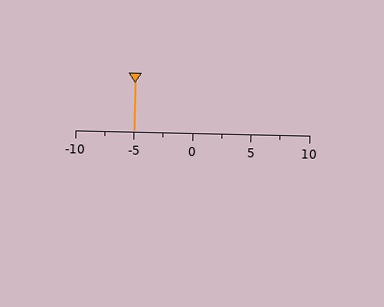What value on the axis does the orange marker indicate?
The marker indicates approximately -5.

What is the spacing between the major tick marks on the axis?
The major ticks are spaced 5 apart.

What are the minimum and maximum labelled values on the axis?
The axis runs from -10 to 10.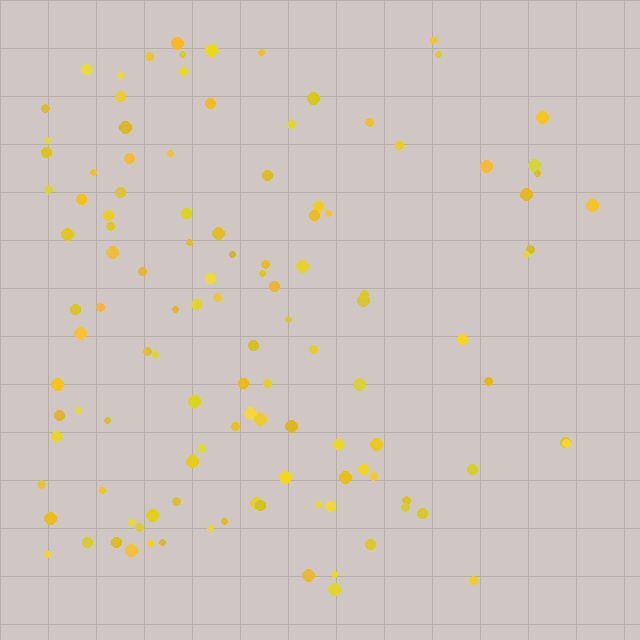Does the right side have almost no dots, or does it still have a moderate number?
Still a moderate number, just noticeably fewer than the left.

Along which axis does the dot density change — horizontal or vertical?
Horizontal.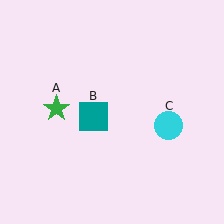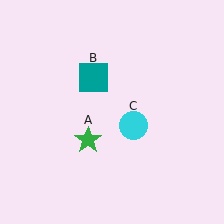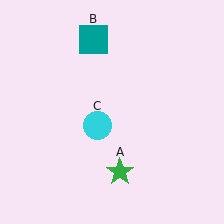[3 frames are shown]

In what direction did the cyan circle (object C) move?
The cyan circle (object C) moved left.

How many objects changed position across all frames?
3 objects changed position: green star (object A), teal square (object B), cyan circle (object C).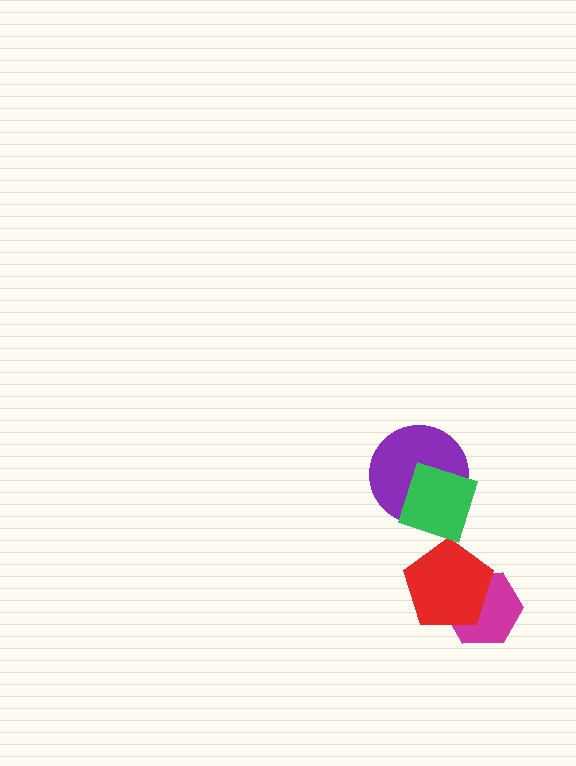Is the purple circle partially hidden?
Yes, it is partially covered by another shape.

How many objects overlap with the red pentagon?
1 object overlaps with the red pentagon.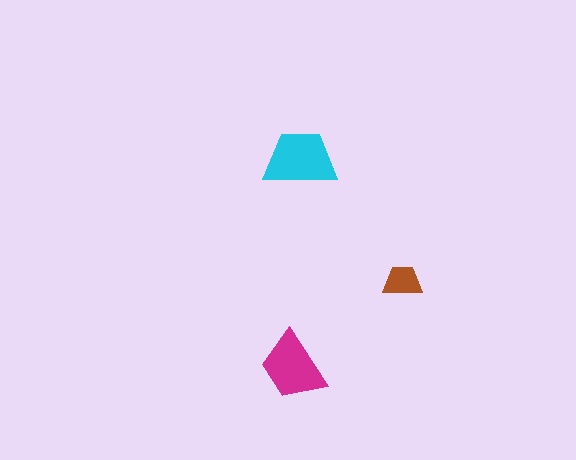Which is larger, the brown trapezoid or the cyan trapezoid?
The cyan one.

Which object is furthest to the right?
The brown trapezoid is rightmost.